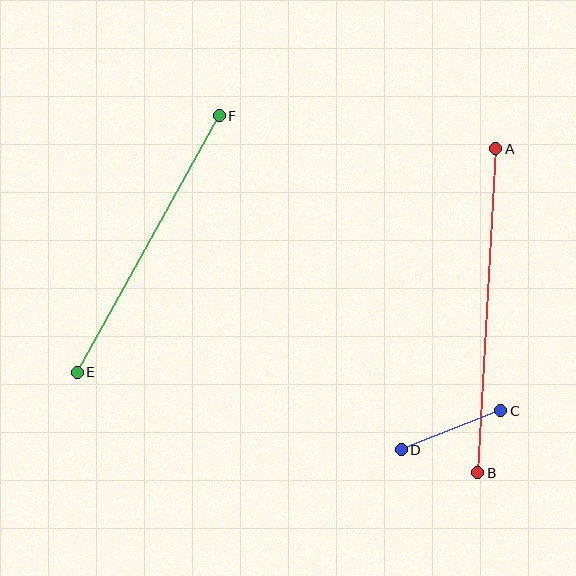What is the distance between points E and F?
The distance is approximately 294 pixels.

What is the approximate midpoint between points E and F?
The midpoint is at approximately (148, 244) pixels.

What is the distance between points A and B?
The distance is approximately 324 pixels.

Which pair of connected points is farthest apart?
Points A and B are farthest apart.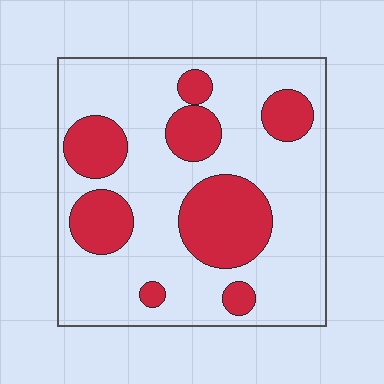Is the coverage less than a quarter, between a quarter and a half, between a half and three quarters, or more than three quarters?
Between a quarter and a half.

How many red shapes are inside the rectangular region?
8.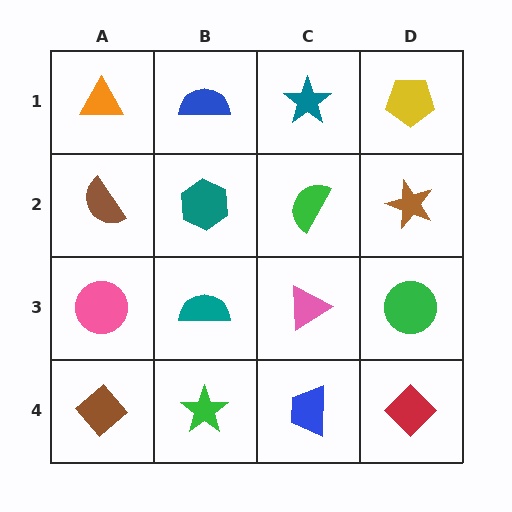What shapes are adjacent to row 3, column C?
A green semicircle (row 2, column C), a blue trapezoid (row 4, column C), a teal semicircle (row 3, column B), a green circle (row 3, column D).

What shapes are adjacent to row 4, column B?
A teal semicircle (row 3, column B), a brown diamond (row 4, column A), a blue trapezoid (row 4, column C).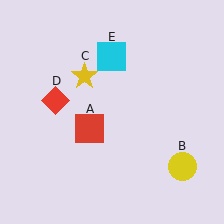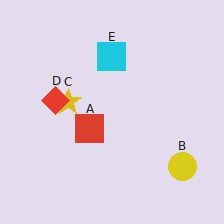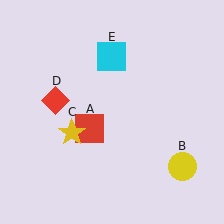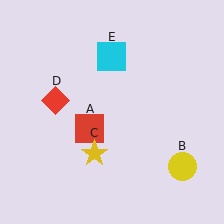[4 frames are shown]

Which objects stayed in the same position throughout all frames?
Red square (object A) and yellow circle (object B) and red diamond (object D) and cyan square (object E) remained stationary.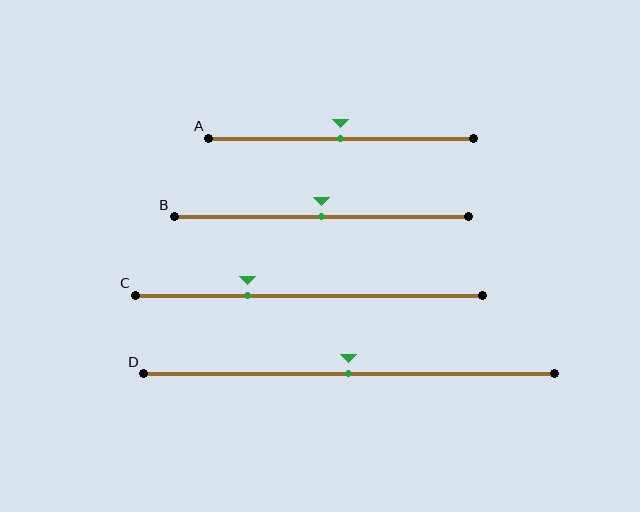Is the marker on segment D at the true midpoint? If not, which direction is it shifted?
Yes, the marker on segment D is at the true midpoint.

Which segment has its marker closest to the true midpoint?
Segment A has its marker closest to the true midpoint.